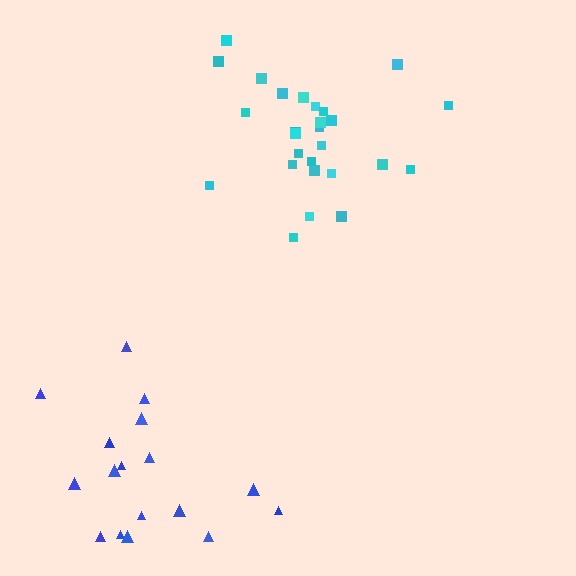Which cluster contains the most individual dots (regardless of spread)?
Cyan (27).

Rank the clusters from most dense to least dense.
cyan, blue.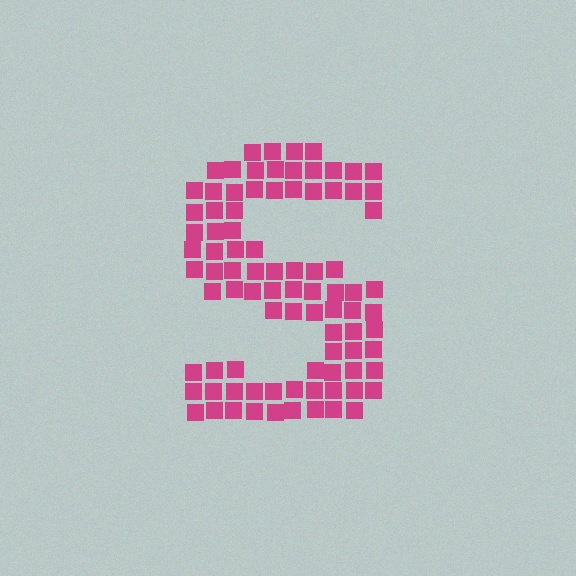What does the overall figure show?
The overall figure shows the letter S.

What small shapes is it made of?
It is made of small squares.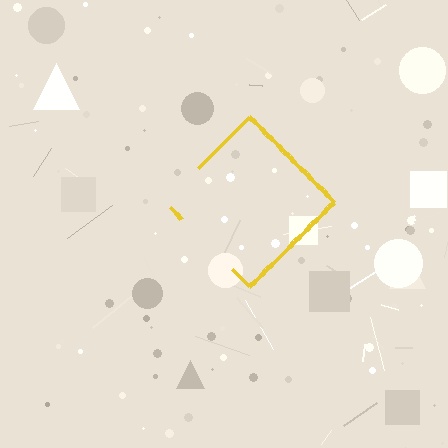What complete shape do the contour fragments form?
The contour fragments form a diamond.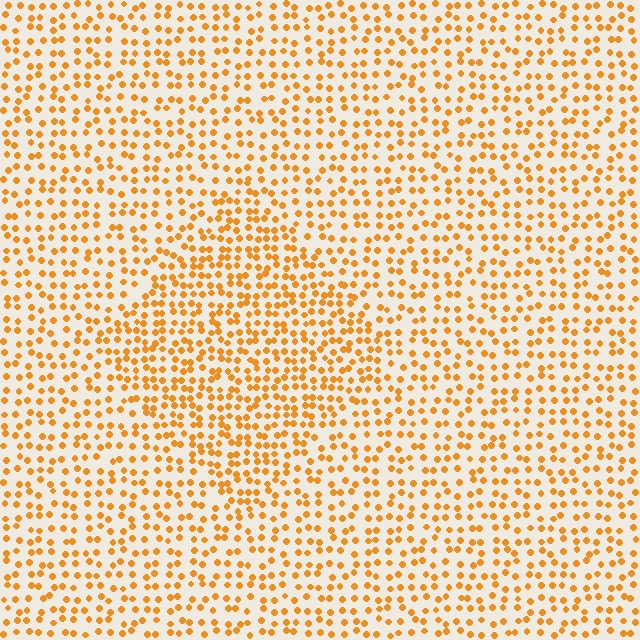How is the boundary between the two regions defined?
The boundary is defined by a change in element density (approximately 1.5x ratio). All elements are the same color, size, and shape.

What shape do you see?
I see a diamond.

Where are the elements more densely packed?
The elements are more densely packed inside the diamond boundary.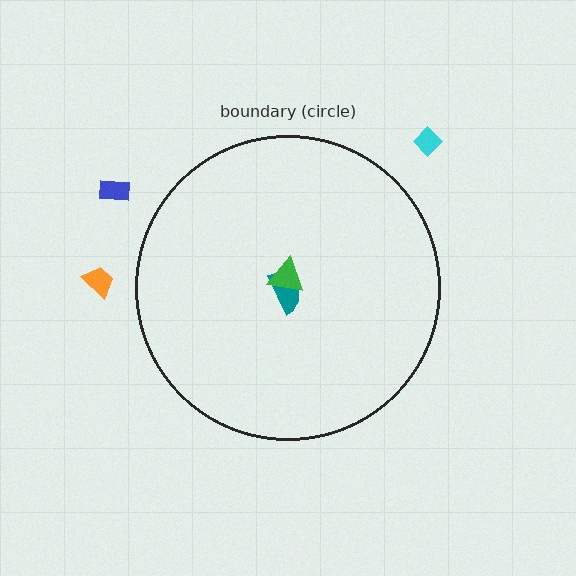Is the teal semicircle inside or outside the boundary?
Inside.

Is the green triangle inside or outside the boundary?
Inside.